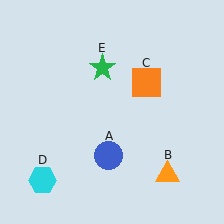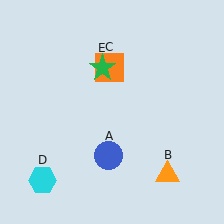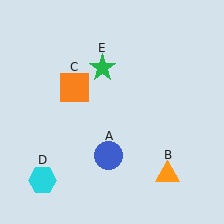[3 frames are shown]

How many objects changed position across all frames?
1 object changed position: orange square (object C).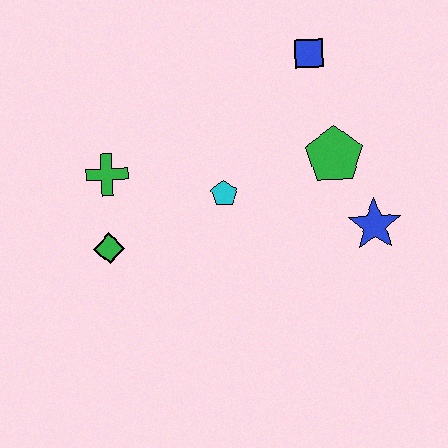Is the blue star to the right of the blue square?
Yes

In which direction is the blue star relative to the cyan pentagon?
The blue star is to the right of the cyan pentagon.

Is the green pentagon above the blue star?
Yes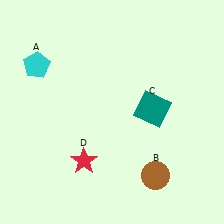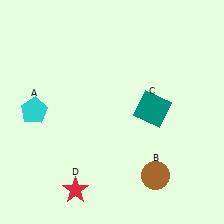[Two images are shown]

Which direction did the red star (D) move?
The red star (D) moved down.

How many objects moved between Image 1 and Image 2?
2 objects moved between the two images.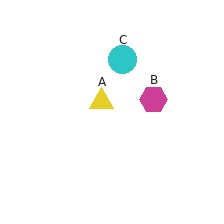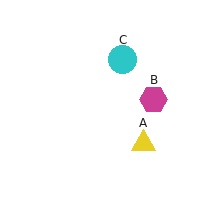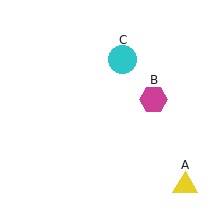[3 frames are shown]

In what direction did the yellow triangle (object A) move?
The yellow triangle (object A) moved down and to the right.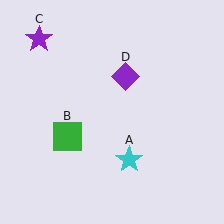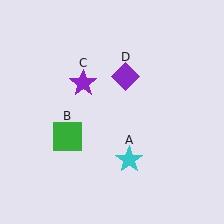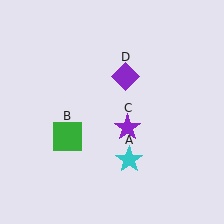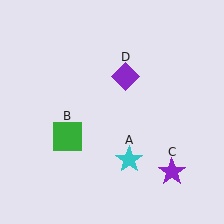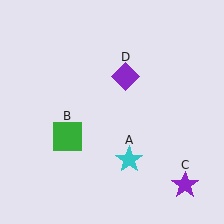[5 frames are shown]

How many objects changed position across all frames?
1 object changed position: purple star (object C).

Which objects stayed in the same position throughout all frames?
Cyan star (object A) and green square (object B) and purple diamond (object D) remained stationary.